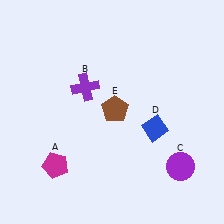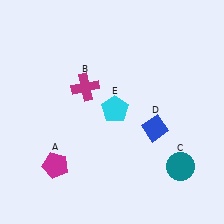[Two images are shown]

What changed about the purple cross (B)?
In Image 1, B is purple. In Image 2, it changed to magenta.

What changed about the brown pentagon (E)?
In Image 1, E is brown. In Image 2, it changed to cyan.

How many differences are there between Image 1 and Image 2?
There are 3 differences between the two images.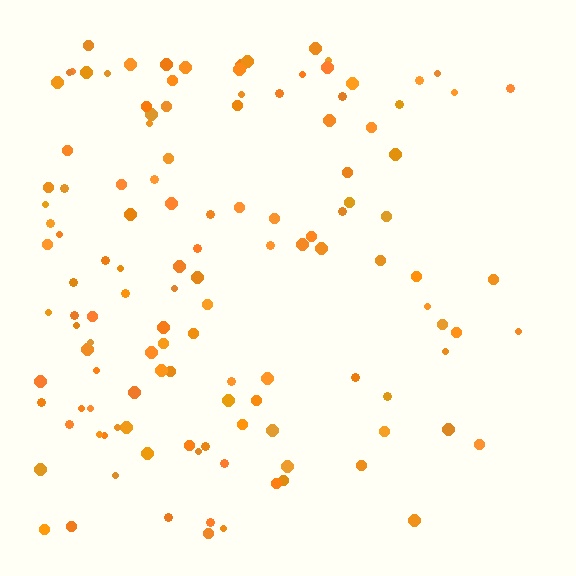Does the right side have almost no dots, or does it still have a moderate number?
Still a moderate number, just noticeably fewer than the left.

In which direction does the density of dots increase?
From right to left, with the left side densest.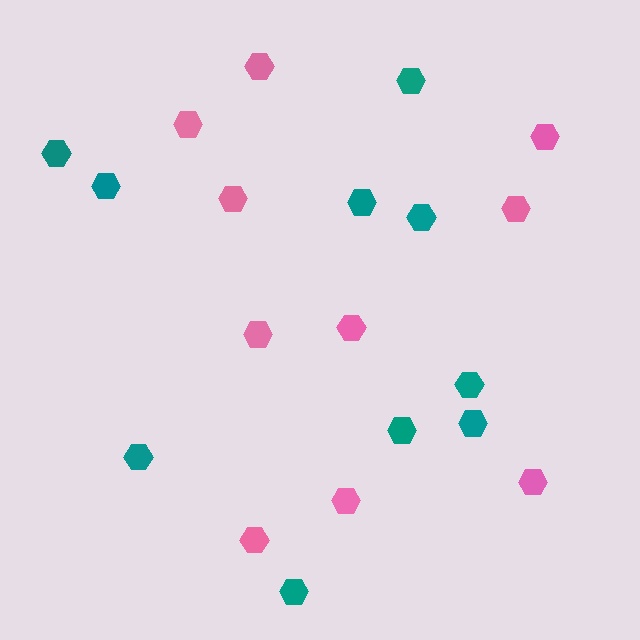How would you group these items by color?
There are 2 groups: one group of pink hexagons (10) and one group of teal hexagons (10).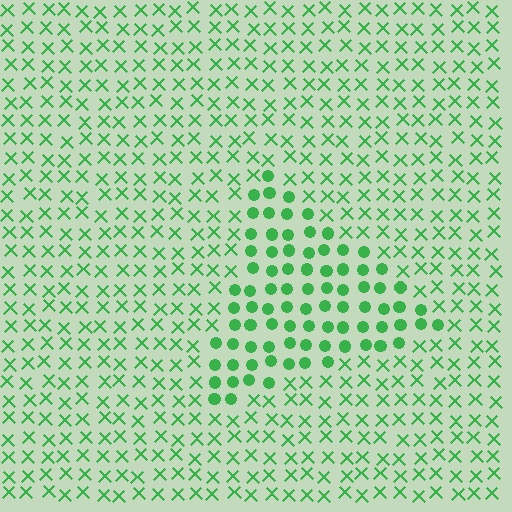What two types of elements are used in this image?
The image uses circles inside the triangle region and X marks outside it.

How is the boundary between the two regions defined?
The boundary is defined by a change in element shape: circles inside vs. X marks outside. All elements share the same color and spacing.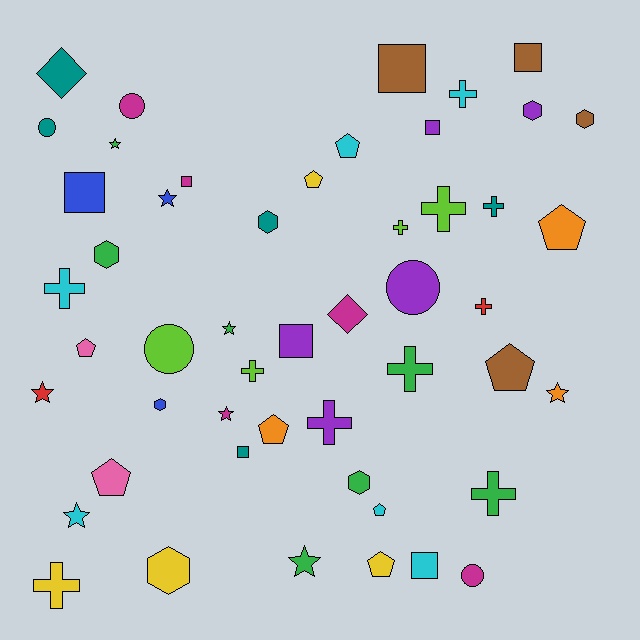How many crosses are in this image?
There are 11 crosses.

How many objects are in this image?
There are 50 objects.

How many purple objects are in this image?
There are 5 purple objects.